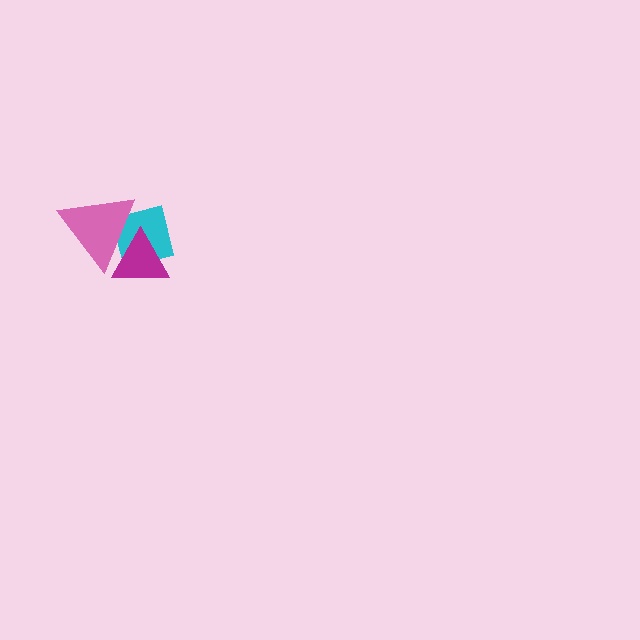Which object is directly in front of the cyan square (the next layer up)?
The magenta triangle is directly in front of the cyan square.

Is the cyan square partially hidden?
Yes, it is partially covered by another shape.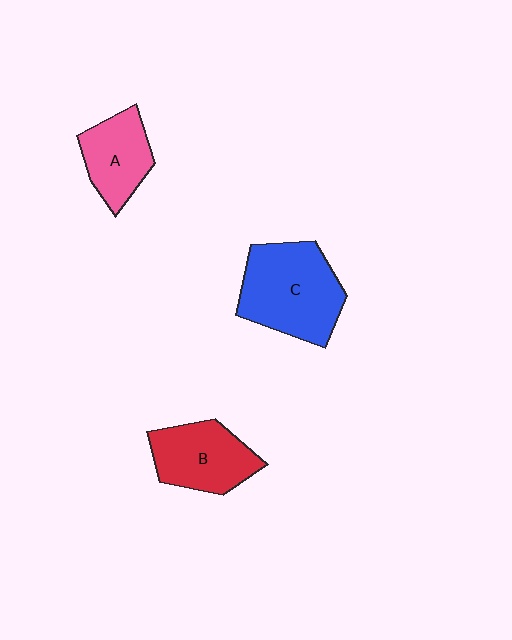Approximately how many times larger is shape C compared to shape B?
Approximately 1.4 times.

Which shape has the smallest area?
Shape A (pink).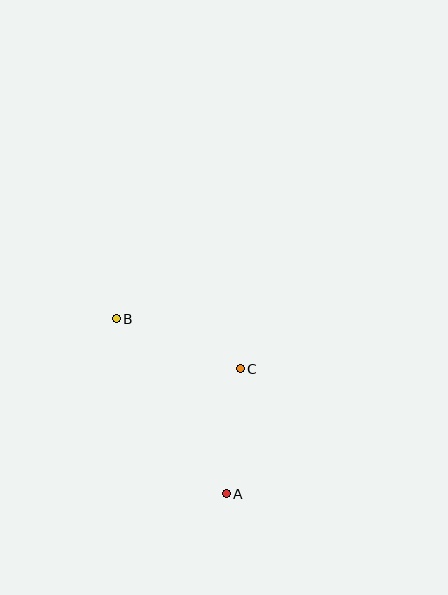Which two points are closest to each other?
Points A and C are closest to each other.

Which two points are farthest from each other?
Points A and B are farthest from each other.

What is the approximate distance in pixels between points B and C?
The distance between B and C is approximately 134 pixels.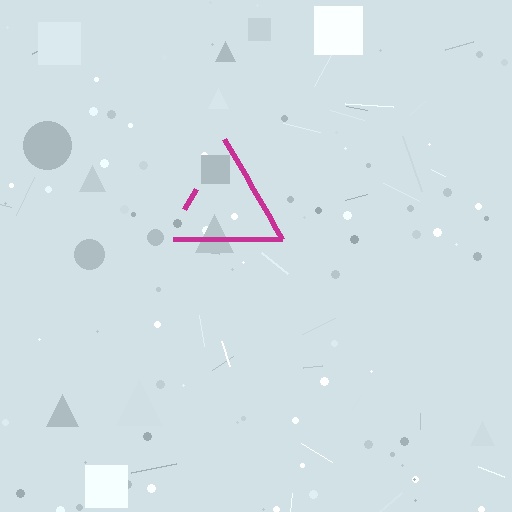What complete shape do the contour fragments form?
The contour fragments form a triangle.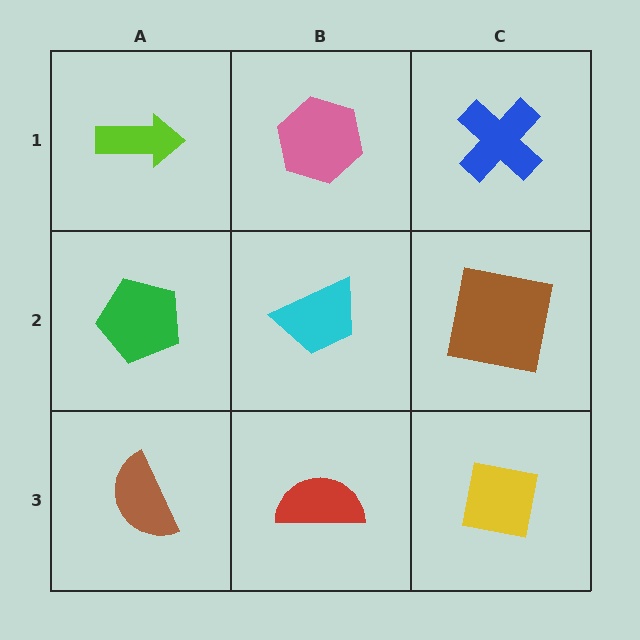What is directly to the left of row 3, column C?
A red semicircle.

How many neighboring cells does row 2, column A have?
3.